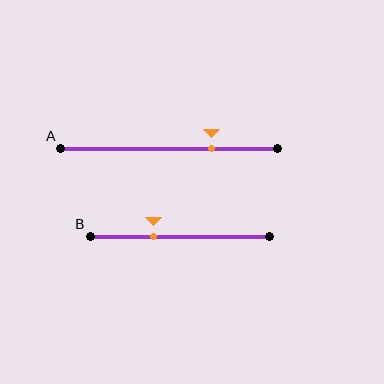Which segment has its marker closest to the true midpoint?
Segment B has its marker closest to the true midpoint.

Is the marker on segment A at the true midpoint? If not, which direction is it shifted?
No, the marker on segment A is shifted to the right by about 19% of the segment length.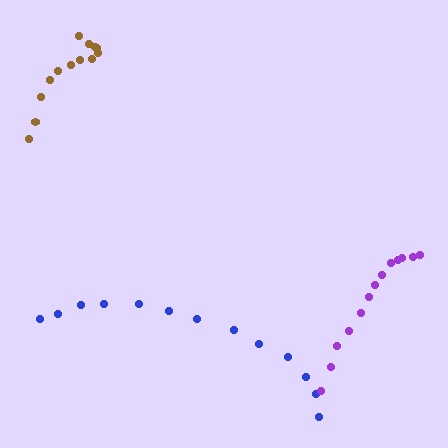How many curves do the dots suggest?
There are 3 distinct paths.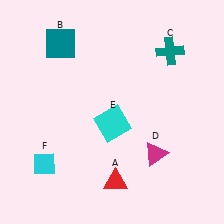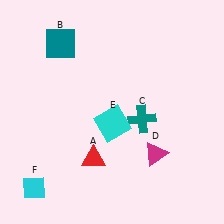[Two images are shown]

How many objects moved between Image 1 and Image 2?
3 objects moved between the two images.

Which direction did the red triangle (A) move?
The red triangle (A) moved up.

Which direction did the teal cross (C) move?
The teal cross (C) moved down.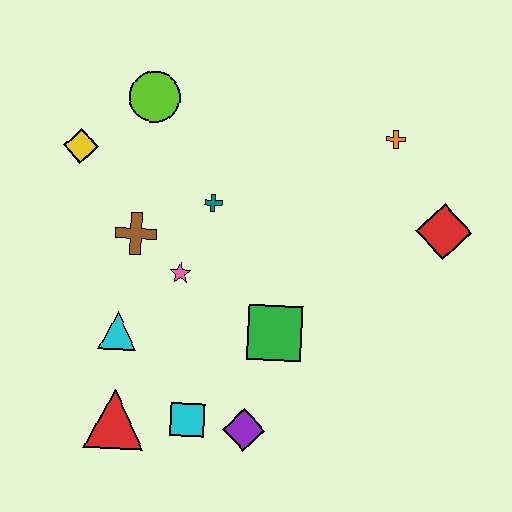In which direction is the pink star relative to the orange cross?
The pink star is to the left of the orange cross.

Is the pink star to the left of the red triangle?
No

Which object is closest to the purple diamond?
The cyan square is closest to the purple diamond.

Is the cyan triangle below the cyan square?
No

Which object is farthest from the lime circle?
The purple diamond is farthest from the lime circle.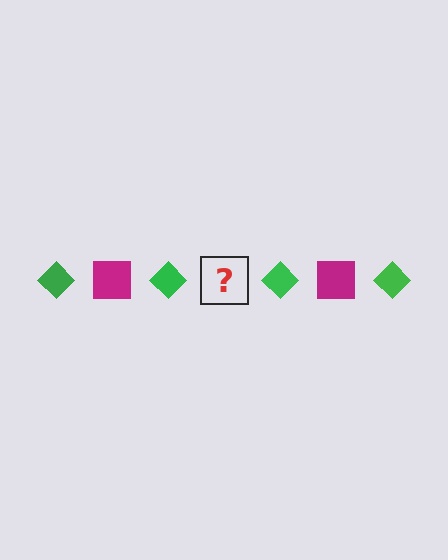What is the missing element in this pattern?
The missing element is a magenta square.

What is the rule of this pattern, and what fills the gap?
The rule is that the pattern alternates between green diamond and magenta square. The gap should be filled with a magenta square.